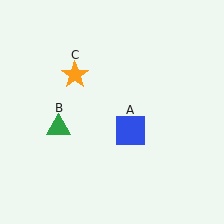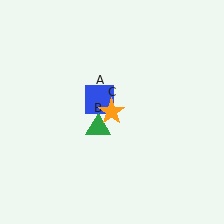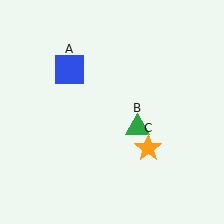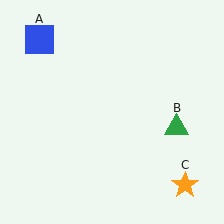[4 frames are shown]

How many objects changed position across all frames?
3 objects changed position: blue square (object A), green triangle (object B), orange star (object C).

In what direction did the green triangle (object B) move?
The green triangle (object B) moved right.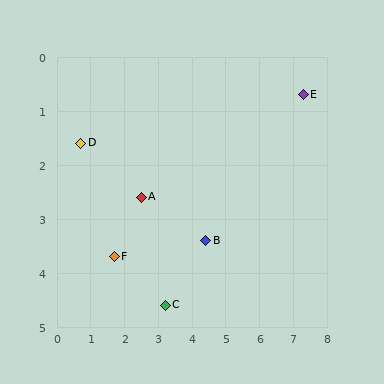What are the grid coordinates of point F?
Point F is at approximately (1.7, 3.7).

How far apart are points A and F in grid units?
Points A and F are about 1.4 grid units apart.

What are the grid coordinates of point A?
Point A is at approximately (2.5, 2.6).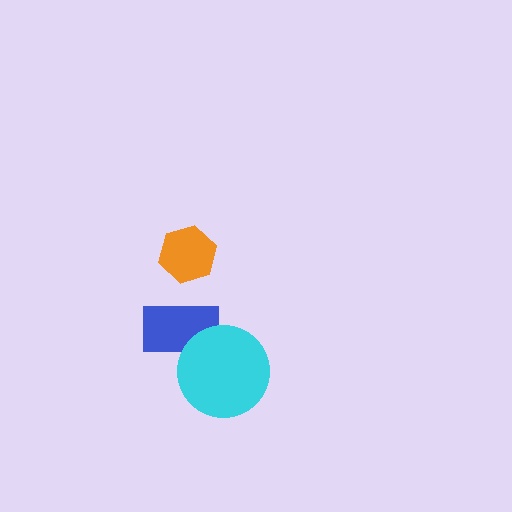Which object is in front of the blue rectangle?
The cyan circle is in front of the blue rectangle.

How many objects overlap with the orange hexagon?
0 objects overlap with the orange hexagon.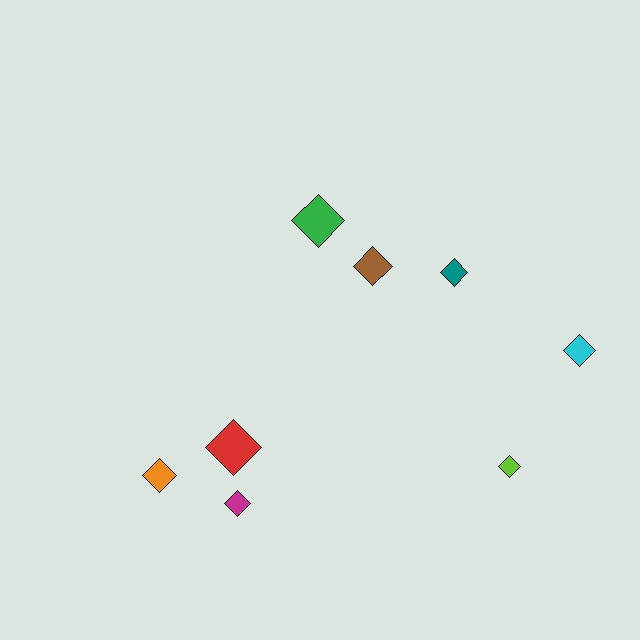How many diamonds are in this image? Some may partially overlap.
There are 8 diamonds.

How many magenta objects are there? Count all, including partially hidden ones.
There is 1 magenta object.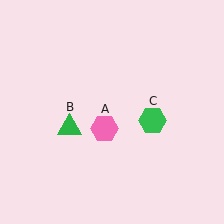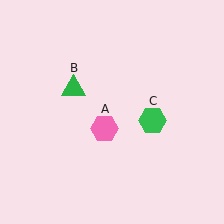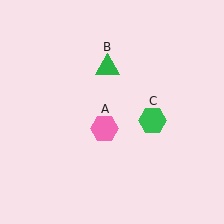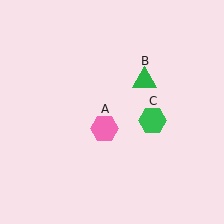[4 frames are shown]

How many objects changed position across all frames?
1 object changed position: green triangle (object B).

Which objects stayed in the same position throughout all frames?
Pink hexagon (object A) and green hexagon (object C) remained stationary.